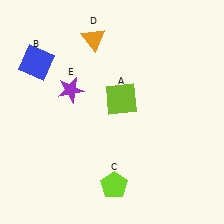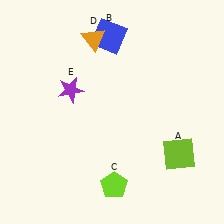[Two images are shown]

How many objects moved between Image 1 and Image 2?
2 objects moved between the two images.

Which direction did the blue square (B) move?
The blue square (B) moved right.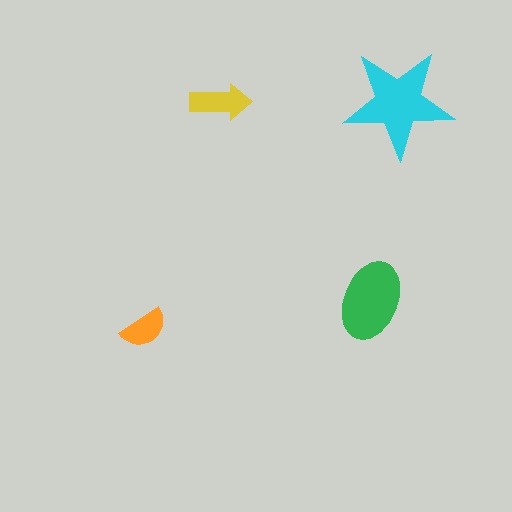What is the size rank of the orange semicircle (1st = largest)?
4th.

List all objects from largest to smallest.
The cyan star, the green ellipse, the yellow arrow, the orange semicircle.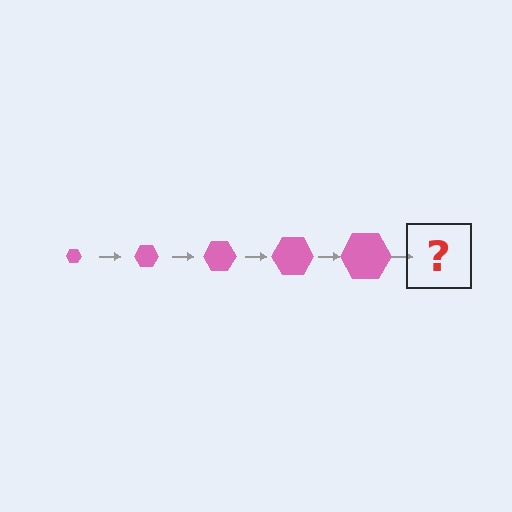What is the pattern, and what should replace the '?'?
The pattern is that the hexagon gets progressively larger each step. The '?' should be a pink hexagon, larger than the previous one.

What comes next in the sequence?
The next element should be a pink hexagon, larger than the previous one.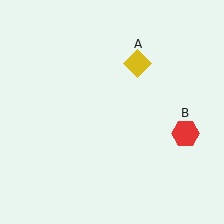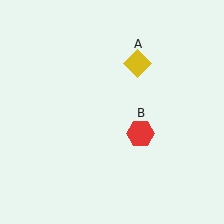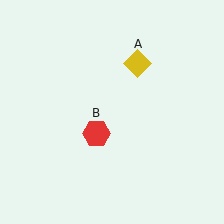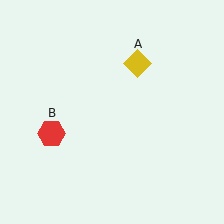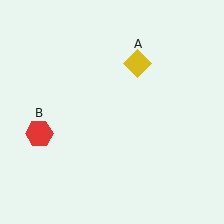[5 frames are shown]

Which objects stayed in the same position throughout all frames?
Yellow diamond (object A) remained stationary.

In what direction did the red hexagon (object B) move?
The red hexagon (object B) moved left.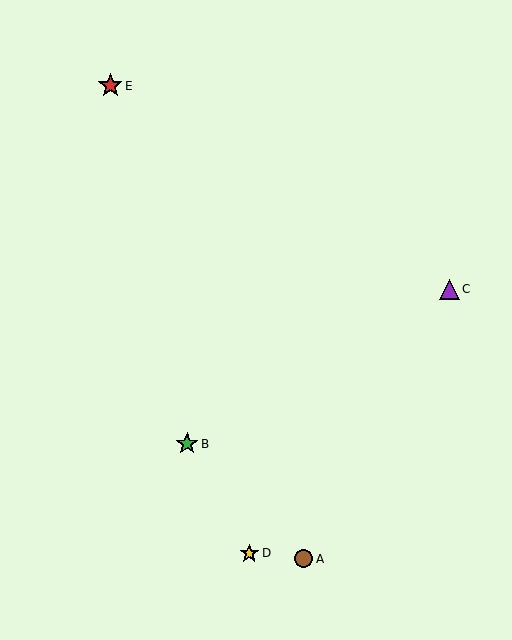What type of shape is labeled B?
Shape B is a green star.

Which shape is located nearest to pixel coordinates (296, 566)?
The brown circle (labeled A) at (304, 559) is nearest to that location.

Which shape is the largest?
The red star (labeled E) is the largest.